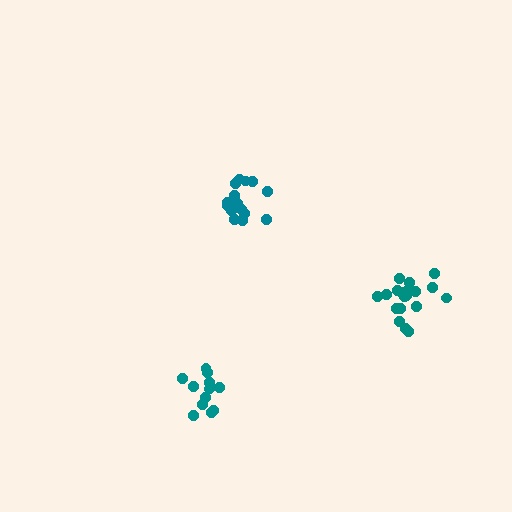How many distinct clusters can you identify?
There are 3 distinct clusters.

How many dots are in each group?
Group 1: 18 dots, Group 2: 13 dots, Group 3: 19 dots (50 total).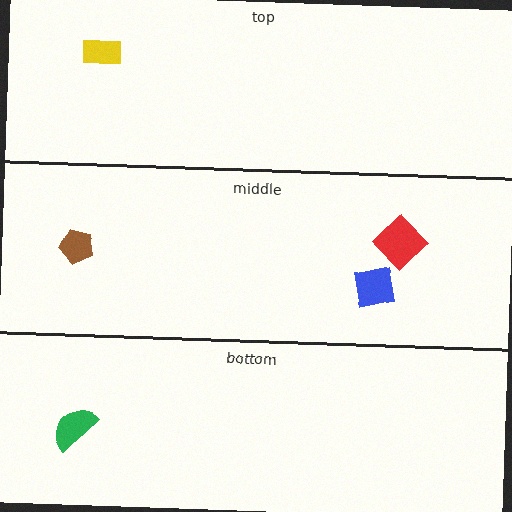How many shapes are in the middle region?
3.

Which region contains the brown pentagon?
The middle region.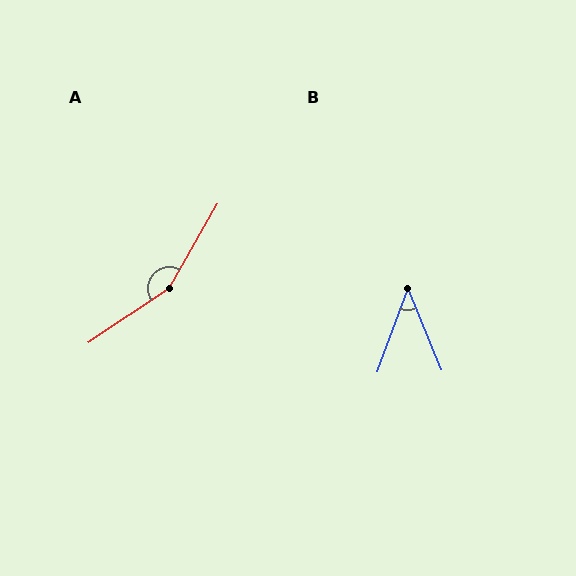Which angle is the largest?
A, at approximately 154 degrees.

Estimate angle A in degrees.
Approximately 154 degrees.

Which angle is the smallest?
B, at approximately 42 degrees.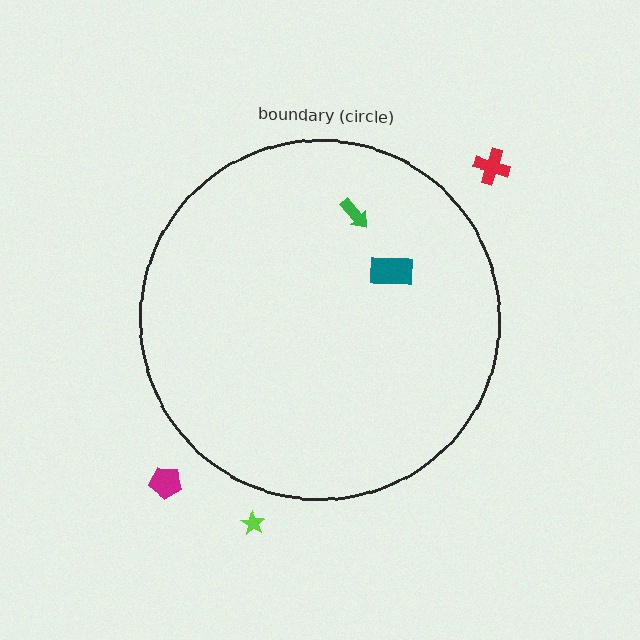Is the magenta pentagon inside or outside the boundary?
Outside.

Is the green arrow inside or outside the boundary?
Inside.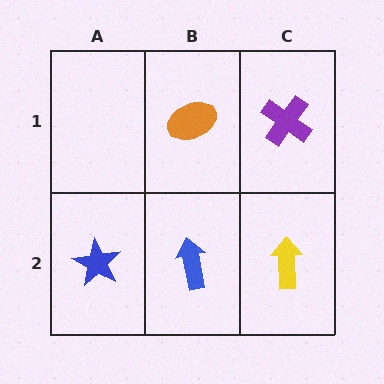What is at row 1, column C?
A purple cross.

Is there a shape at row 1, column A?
No, that cell is empty.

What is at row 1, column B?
An orange ellipse.